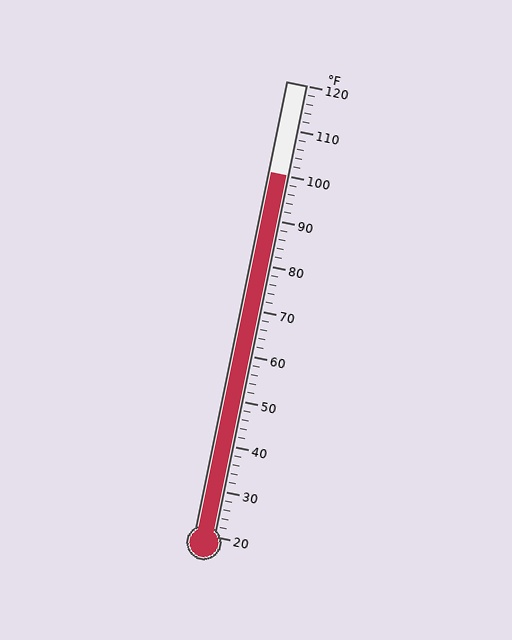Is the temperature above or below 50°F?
The temperature is above 50°F.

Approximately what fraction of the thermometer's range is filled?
The thermometer is filled to approximately 80% of its range.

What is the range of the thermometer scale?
The thermometer scale ranges from 20°F to 120°F.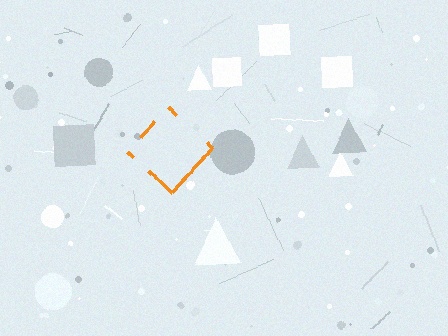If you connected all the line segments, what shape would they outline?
They would outline a diamond.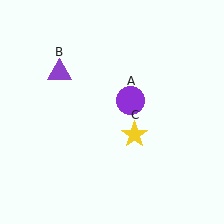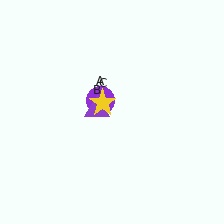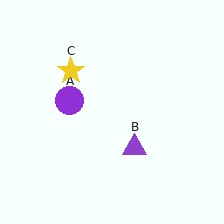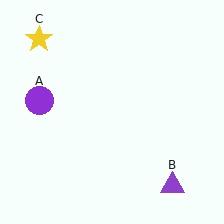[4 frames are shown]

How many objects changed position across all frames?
3 objects changed position: purple circle (object A), purple triangle (object B), yellow star (object C).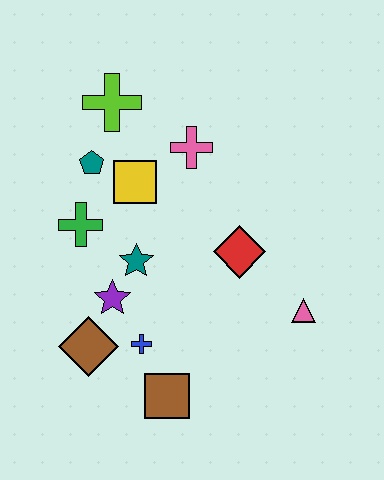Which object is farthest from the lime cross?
The brown square is farthest from the lime cross.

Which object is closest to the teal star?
The purple star is closest to the teal star.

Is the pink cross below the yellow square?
No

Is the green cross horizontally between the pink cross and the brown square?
No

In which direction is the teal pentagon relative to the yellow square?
The teal pentagon is to the left of the yellow square.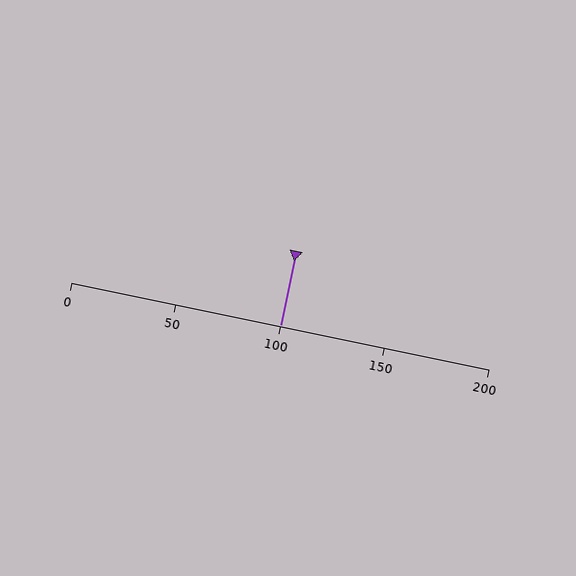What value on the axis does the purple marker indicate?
The marker indicates approximately 100.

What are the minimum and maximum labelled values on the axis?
The axis runs from 0 to 200.